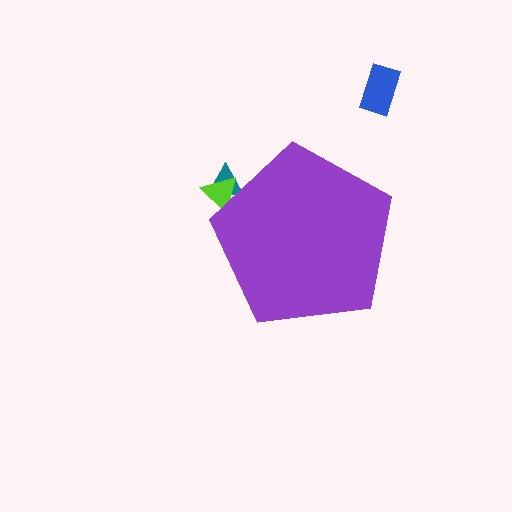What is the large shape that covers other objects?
A purple pentagon.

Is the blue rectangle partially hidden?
No, the blue rectangle is fully visible.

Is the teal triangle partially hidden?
Yes, the teal triangle is partially hidden behind the purple pentagon.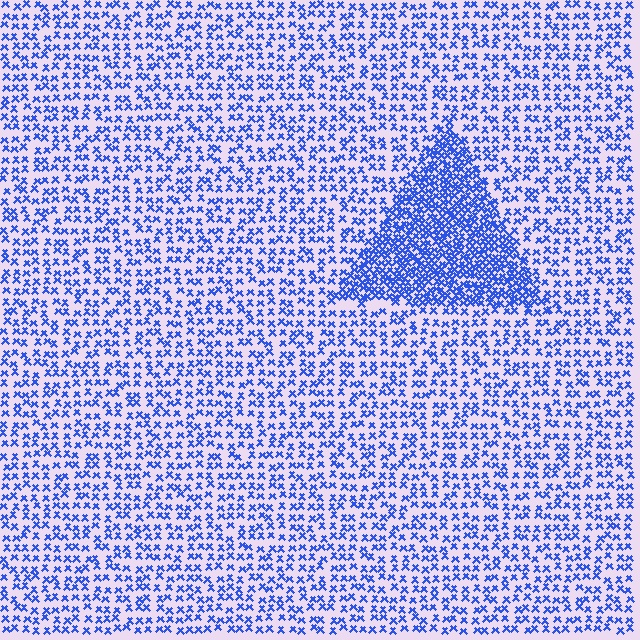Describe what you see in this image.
The image contains small blue elements arranged at two different densities. A triangle-shaped region is visible where the elements are more densely packed than the surrounding area.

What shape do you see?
I see a triangle.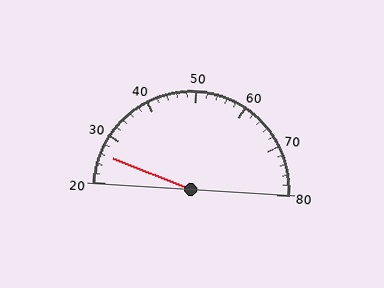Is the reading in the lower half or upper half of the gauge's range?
The reading is in the lower half of the range (20 to 80).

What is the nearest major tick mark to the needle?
The nearest major tick mark is 30.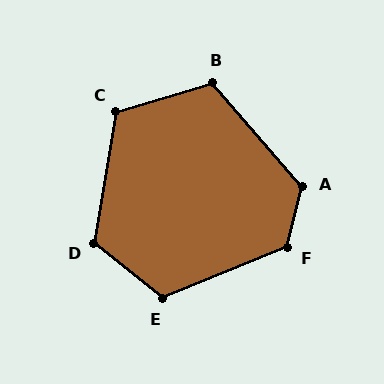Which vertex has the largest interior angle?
F, at approximately 126 degrees.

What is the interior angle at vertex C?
Approximately 116 degrees (obtuse).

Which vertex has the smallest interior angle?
B, at approximately 115 degrees.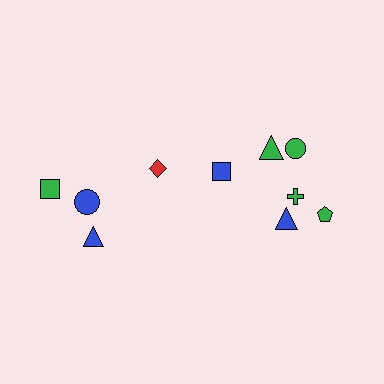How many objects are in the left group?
There are 4 objects.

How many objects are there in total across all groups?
There are 10 objects.